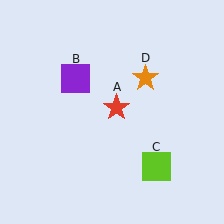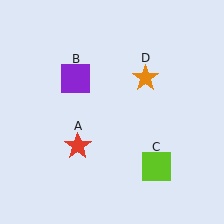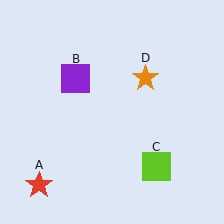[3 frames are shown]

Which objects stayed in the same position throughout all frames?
Purple square (object B) and lime square (object C) and orange star (object D) remained stationary.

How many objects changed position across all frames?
1 object changed position: red star (object A).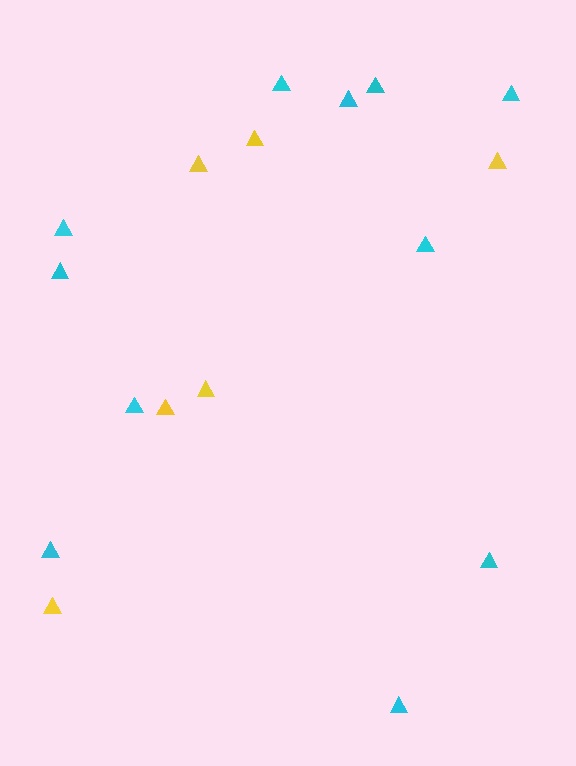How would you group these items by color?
There are 2 groups: one group of cyan triangles (11) and one group of yellow triangles (6).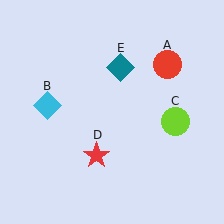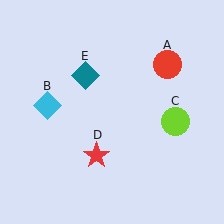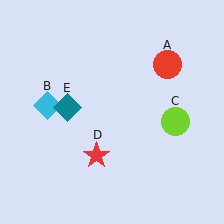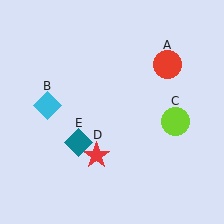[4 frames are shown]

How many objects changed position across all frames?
1 object changed position: teal diamond (object E).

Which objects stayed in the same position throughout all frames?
Red circle (object A) and cyan diamond (object B) and lime circle (object C) and red star (object D) remained stationary.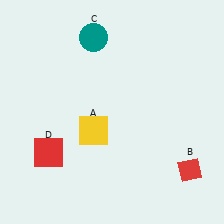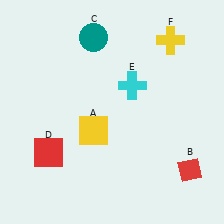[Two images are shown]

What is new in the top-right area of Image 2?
A cyan cross (E) was added in the top-right area of Image 2.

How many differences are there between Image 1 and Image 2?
There are 2 differences between the two images.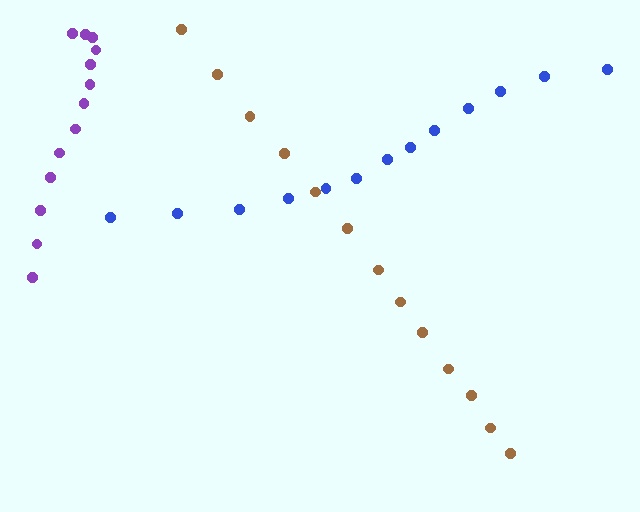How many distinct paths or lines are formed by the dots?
There are 3 distinct paths.